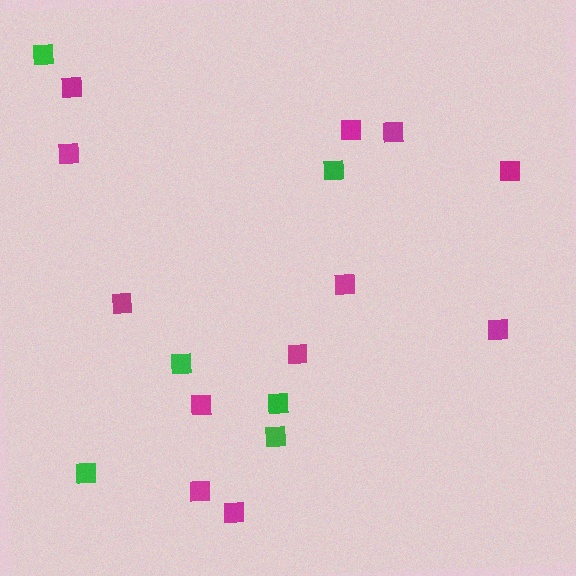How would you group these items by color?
There are 2 groups: one group of green squares (6) and one group of magenta squares (12).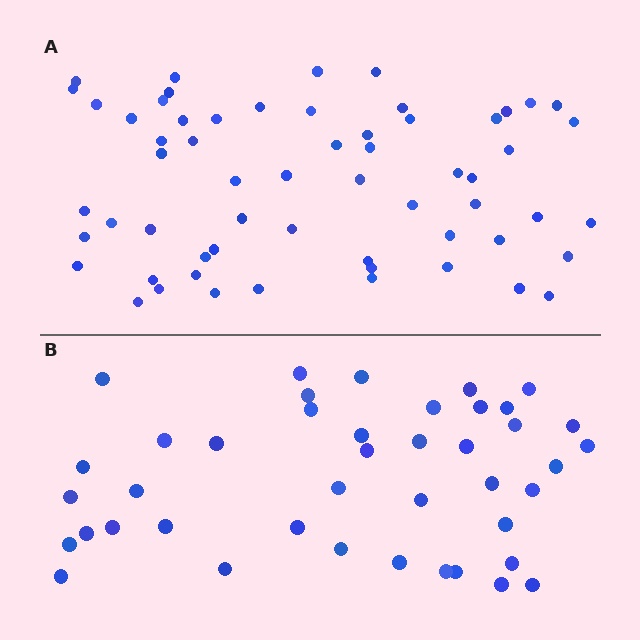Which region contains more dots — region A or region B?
Region A (the top region) has more dots.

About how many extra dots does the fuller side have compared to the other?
Region A has approximately 20 more dots than region B.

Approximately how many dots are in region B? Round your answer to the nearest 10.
About 40 dots. (The exact count is 42, which rounds to 40.)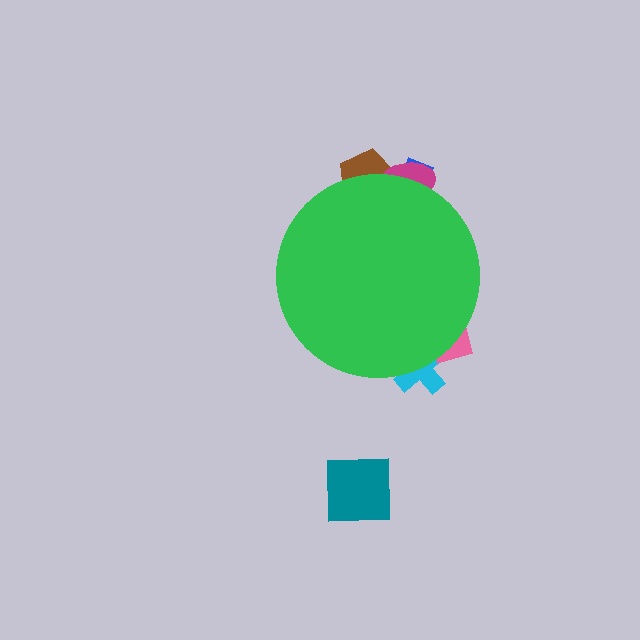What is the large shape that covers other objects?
A green circle.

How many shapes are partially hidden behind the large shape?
5 shapes are partially hidden.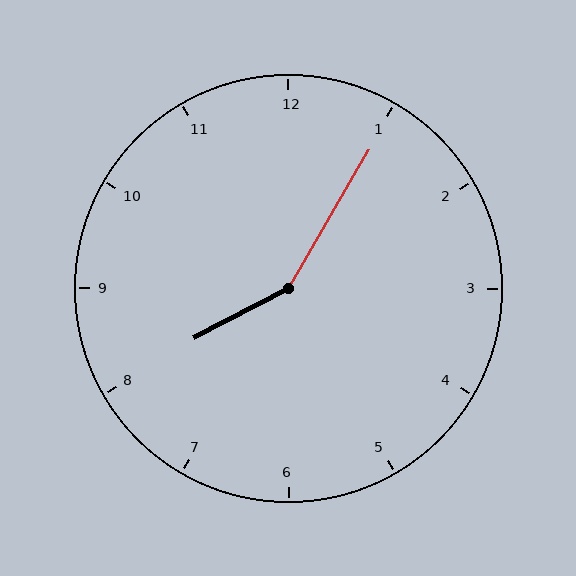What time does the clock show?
8:05.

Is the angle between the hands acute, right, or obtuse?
It is obtuse.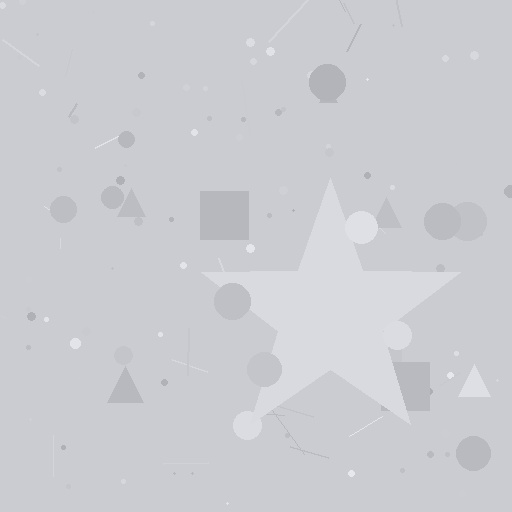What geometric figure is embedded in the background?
A star is embedded in the background.